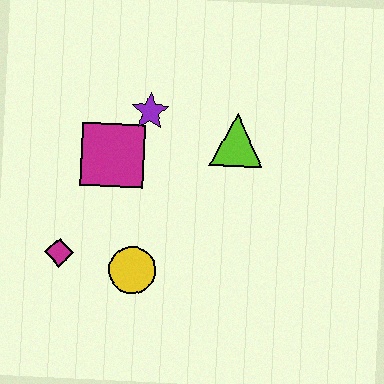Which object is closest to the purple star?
The magenta square is closest to the purple star.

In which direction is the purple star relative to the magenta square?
The purple star is above the magenta square.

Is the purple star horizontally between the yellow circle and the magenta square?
No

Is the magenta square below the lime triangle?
Yes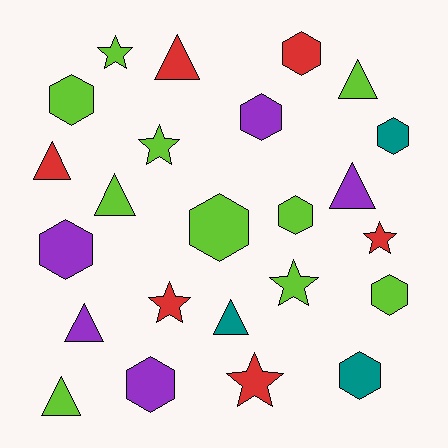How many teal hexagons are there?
There are 2 teal hexagons.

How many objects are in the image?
There are 24 objects.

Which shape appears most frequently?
Hexagon, with 10 objects.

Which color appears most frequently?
Lime, with 10 objects.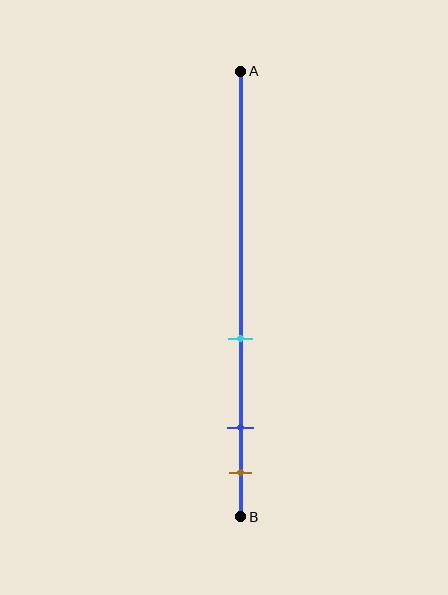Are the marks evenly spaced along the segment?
No, the marks are not evenly spaced.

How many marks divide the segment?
There are 3 marks dividing the segment.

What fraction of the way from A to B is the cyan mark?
The cyan mark is approximately 60% (0.6) of the way from A to B.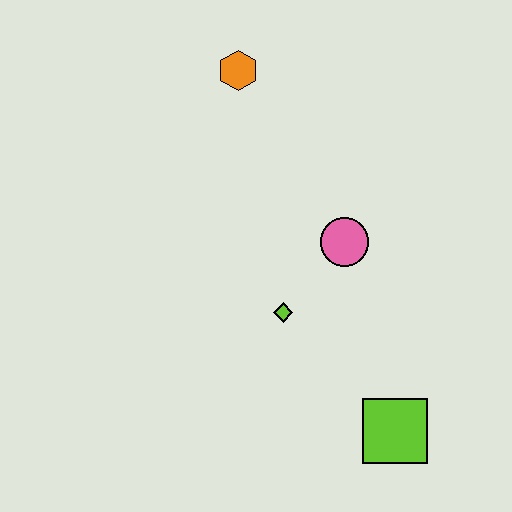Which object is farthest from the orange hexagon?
The lime square is farthest from the orange hexagon.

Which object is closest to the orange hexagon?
The pink circle is closest to the orange hexagon.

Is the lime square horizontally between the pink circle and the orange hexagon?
No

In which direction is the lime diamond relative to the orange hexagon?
The lime diamond is below the orange hexagon.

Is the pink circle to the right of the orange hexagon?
Yes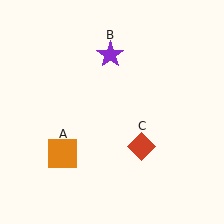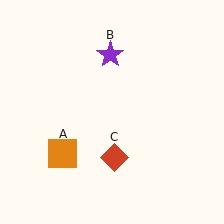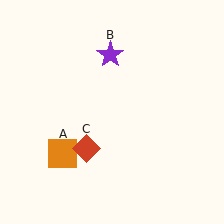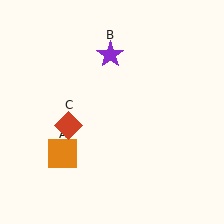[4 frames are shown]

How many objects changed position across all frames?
1 object changed position: red diamond (object C).